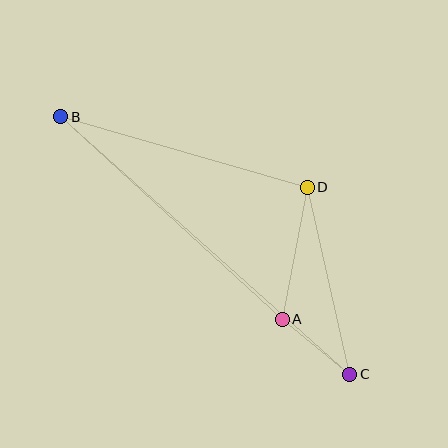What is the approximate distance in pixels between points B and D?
The distance between B and D is approximately 256 pixels.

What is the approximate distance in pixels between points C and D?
The distance between C and D is approximately 192 pixels.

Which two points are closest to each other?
Points A and C are closest to each other.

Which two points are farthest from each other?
Points B and C are farthest from each other.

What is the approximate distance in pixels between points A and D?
The distance between A and D is approximately 134 pixels.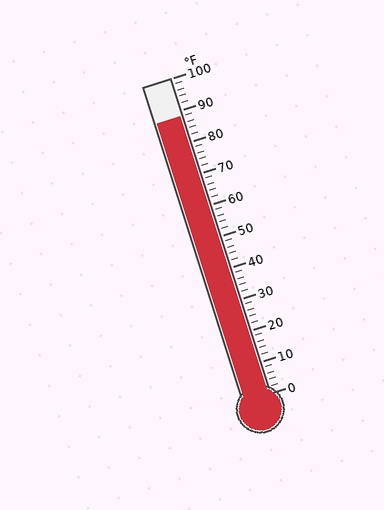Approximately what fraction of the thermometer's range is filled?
The thermometer is filled to approximately 90% of its range.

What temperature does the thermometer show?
The thermometer shows approximately 88°F.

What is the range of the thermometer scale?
The thermometer scale ranges from 0°F to 100°F.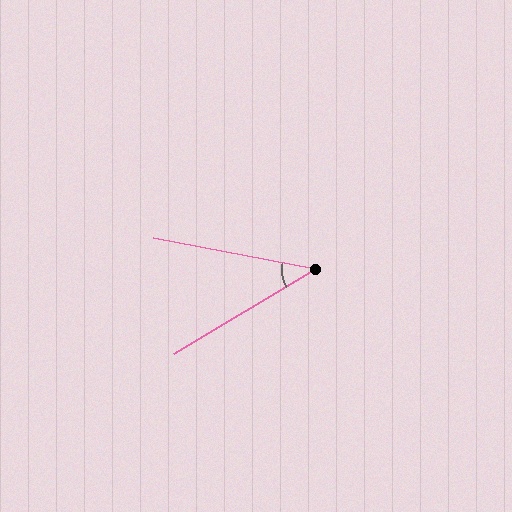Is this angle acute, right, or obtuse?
It is acute.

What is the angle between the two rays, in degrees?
Approximately 42 degrees.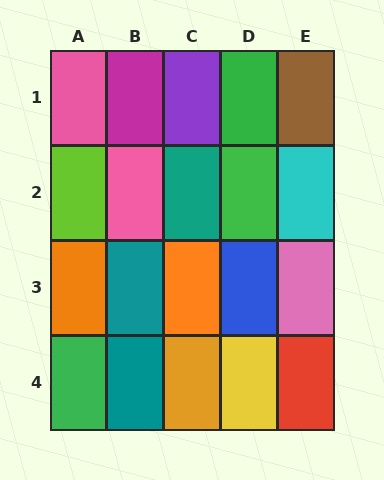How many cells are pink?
3 cells are pink.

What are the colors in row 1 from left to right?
Pink, magenta, purple, green, brown.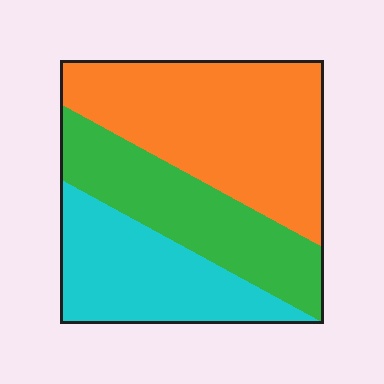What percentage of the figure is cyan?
Cyan takes up about one quarter (1/4) of the figure.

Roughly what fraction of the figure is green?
Green covers 29% of the figure.